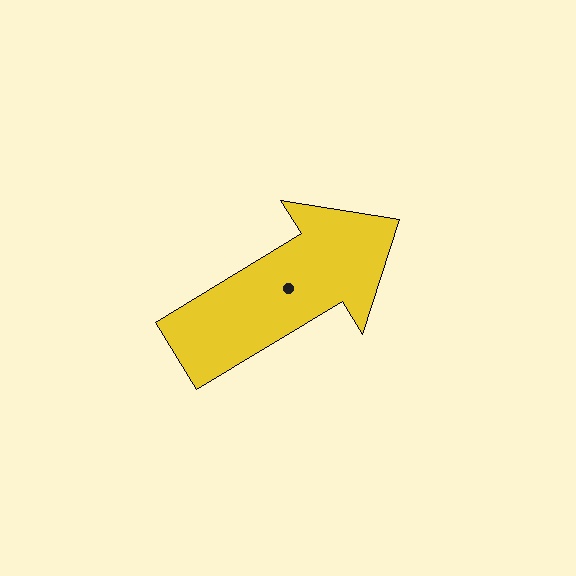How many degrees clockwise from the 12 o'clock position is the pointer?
Approximately 59 degrees.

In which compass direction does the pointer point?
Northeast.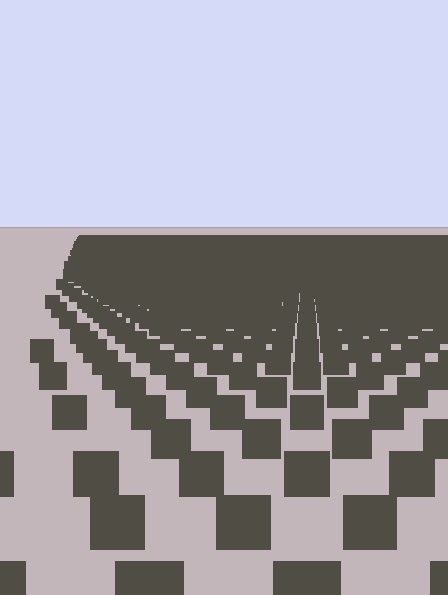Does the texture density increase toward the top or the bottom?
Density increases toward the top.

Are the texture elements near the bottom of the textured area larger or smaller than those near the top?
Larger. Near the bottom, elements are closer to the viewer and appear at a bigger on-screen size.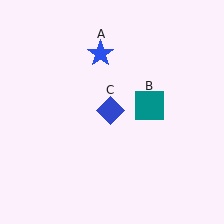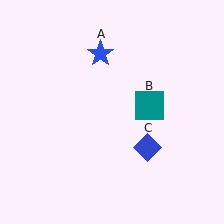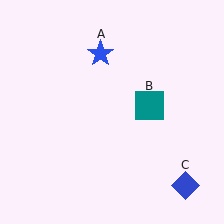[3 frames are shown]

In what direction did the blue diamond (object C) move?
The blue diamond (object C) moved down and to the right.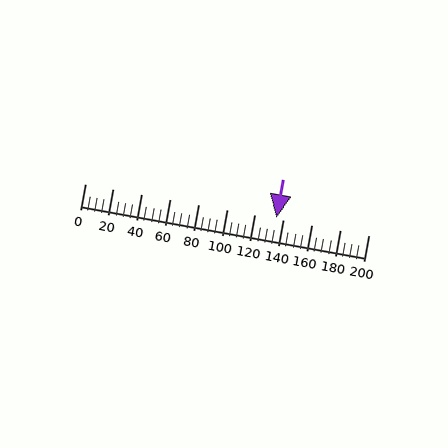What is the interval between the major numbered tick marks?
The major tick marks are spaced 20 units apart.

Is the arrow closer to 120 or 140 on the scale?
The arrow is closer to 140.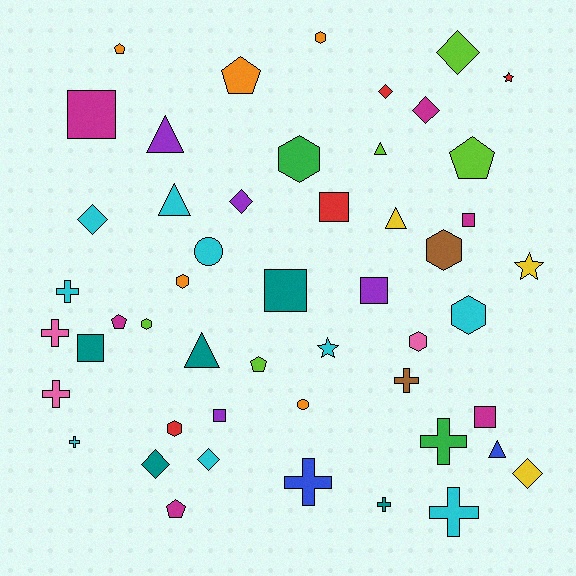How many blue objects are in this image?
There are 2 blue objects.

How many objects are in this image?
There are 50 objects.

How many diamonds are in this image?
There are 8 diamonds.